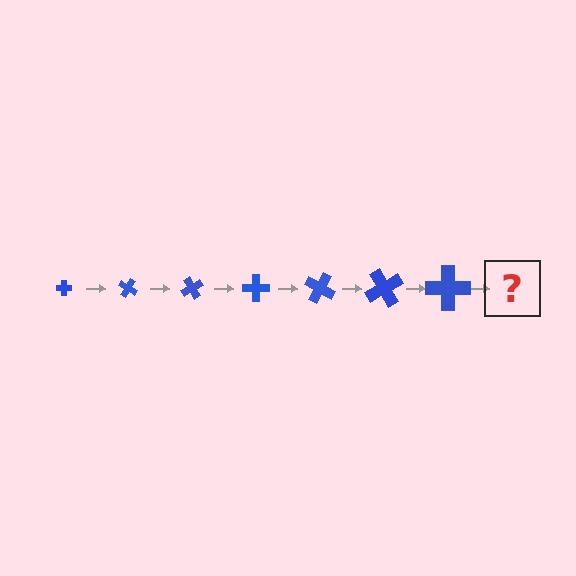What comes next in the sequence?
The next element should be a cross, larger than the previous one and rotated 210 degrees from the start.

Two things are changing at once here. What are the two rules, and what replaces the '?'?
The two rules are that the cross grows larger each step and it rotates 30 degrees each step. The '?' should be a cross, larger than the previous one and rotated 210 degrees from the start.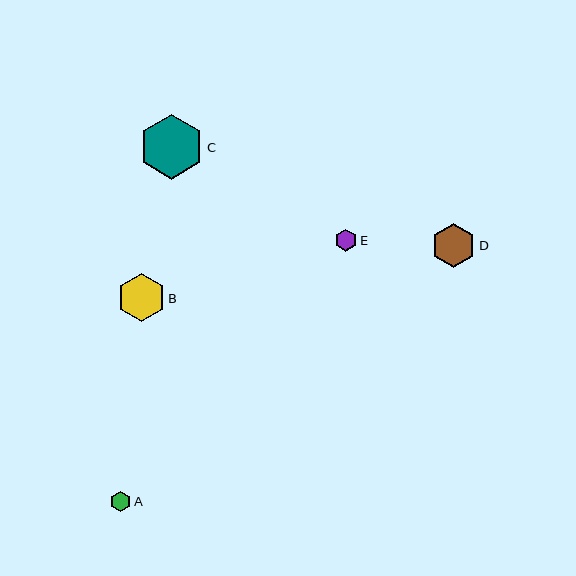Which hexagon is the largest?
Hexagon C is the largest with a size of approximately 65 pixels.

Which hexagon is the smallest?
Hexagon A is the smallest with a size of approximately 20 pixels.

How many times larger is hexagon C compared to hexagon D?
Hexagon C is approximately 1.5 times the size of hexagon D.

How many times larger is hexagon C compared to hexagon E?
Hexagon C is approximately 3.0 times the size of hexagon E.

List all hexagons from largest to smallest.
From largest to smallest: C, B, D, E, A.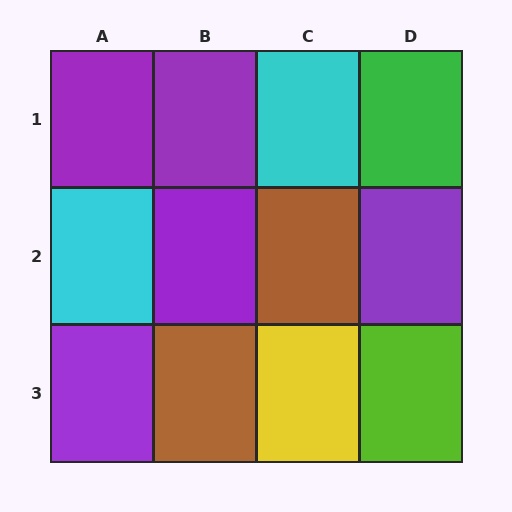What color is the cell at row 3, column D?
Lime.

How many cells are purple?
5 cells are purple.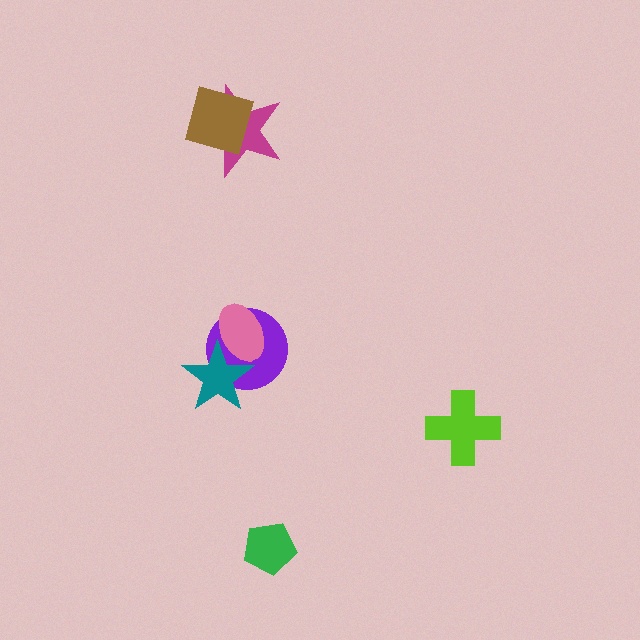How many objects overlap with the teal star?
2 objects overlap with the teal star.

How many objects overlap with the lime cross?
0 objects overlap with the lime cross.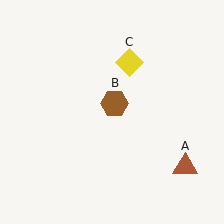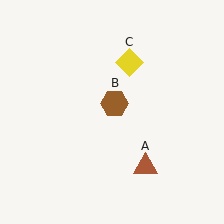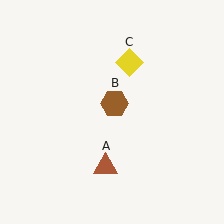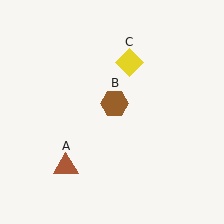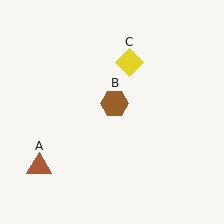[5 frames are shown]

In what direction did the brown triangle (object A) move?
The brown triangle (object A) moved left.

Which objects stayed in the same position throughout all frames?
Brown hexagon (object B) and yellow diamond (object C) remained stationary.